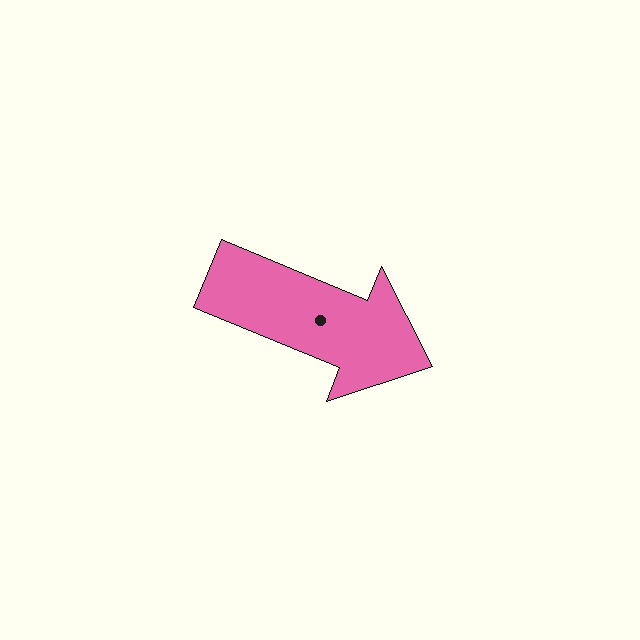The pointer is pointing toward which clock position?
Roughly 4 o'clock.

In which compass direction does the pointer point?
East.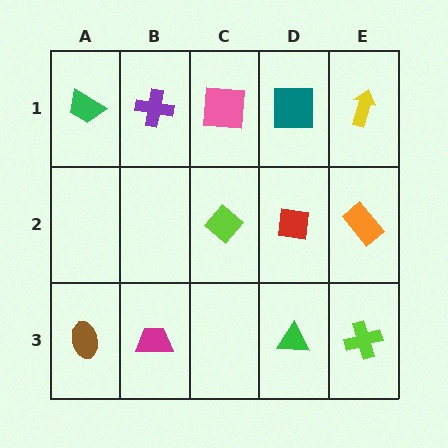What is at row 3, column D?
A green triangle.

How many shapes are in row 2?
3 shapes.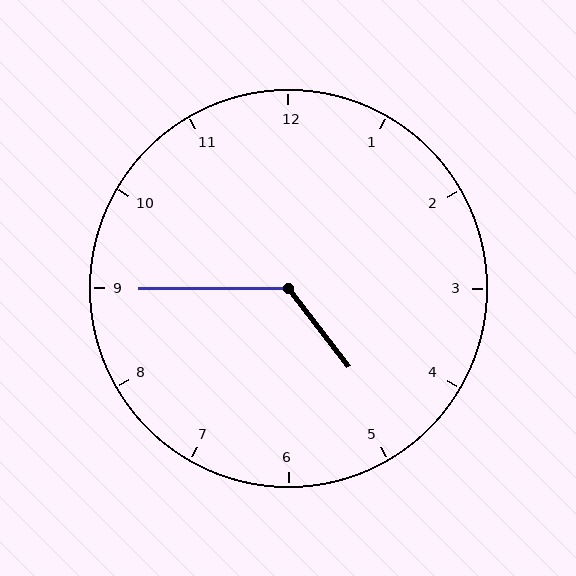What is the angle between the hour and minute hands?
Approximately 128 degrees.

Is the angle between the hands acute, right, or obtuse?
It is obtuse.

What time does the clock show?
4:45.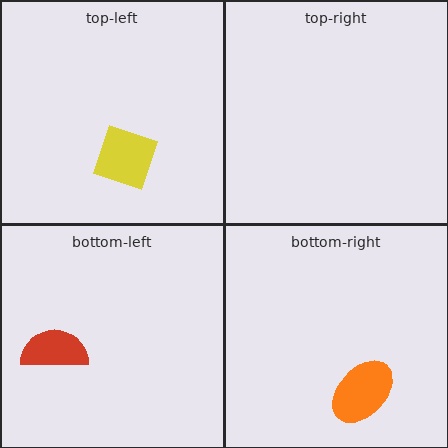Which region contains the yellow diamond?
The top-left region.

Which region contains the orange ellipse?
The bottom-right region.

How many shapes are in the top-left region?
1.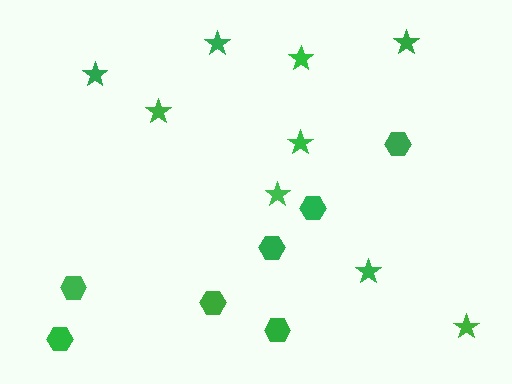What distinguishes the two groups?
There are 2 groups: one group of stars (9) and one group of hexagons (7).